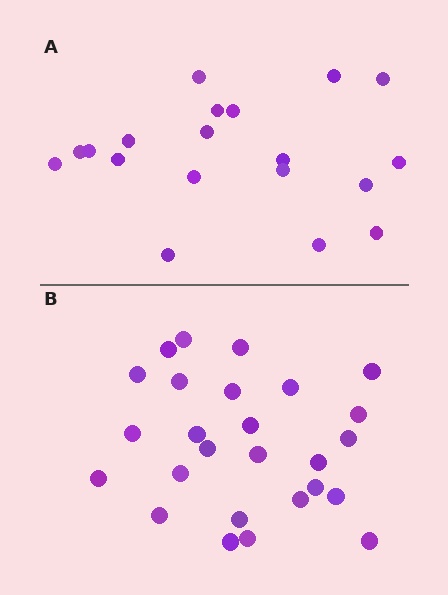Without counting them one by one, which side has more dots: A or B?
Region B (the bottom region) has more dots.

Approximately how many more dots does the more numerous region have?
Region B has roughly 8 or so more dots than region A.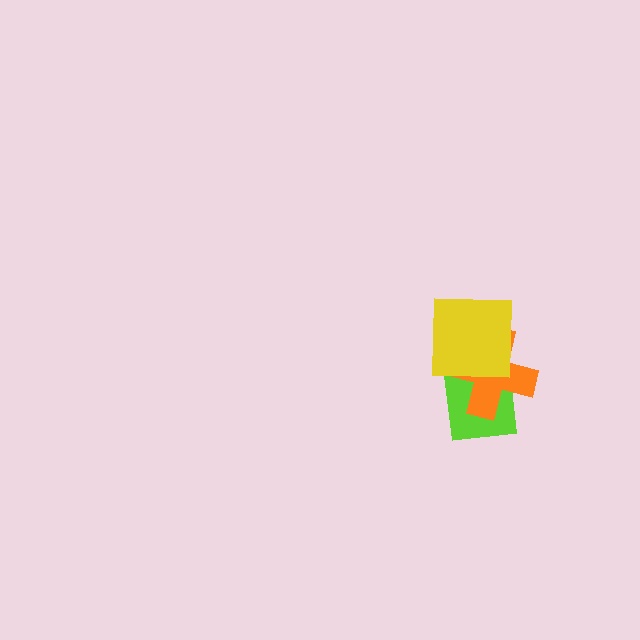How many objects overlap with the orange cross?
2 objects overlap with the orange cross.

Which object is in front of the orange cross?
The yellow square is in front of the orange cross.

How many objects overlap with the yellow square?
2 objects overlap with the yellow square.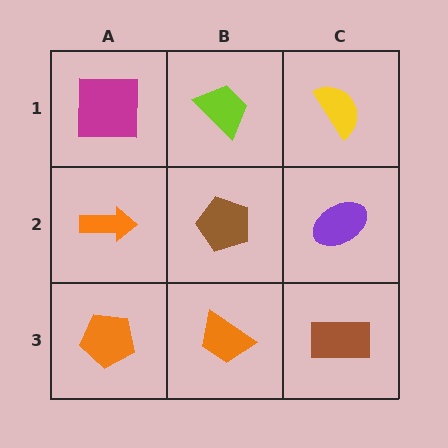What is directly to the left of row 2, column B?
An orange arrow.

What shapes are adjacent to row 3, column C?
A purple ellipse (row 2, column C), an orange trapezoid (row 3, column B).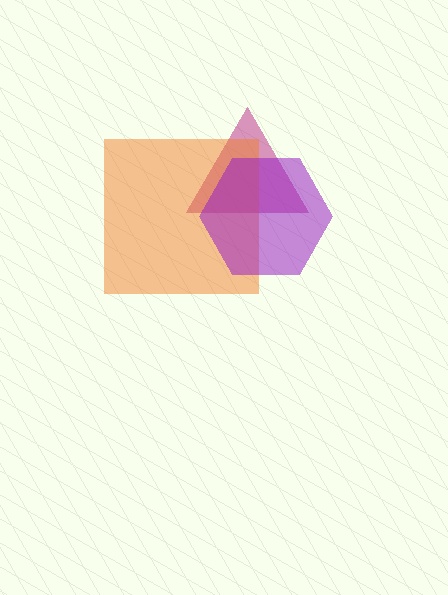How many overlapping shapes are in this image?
There are 3 overlapping shapes in the image.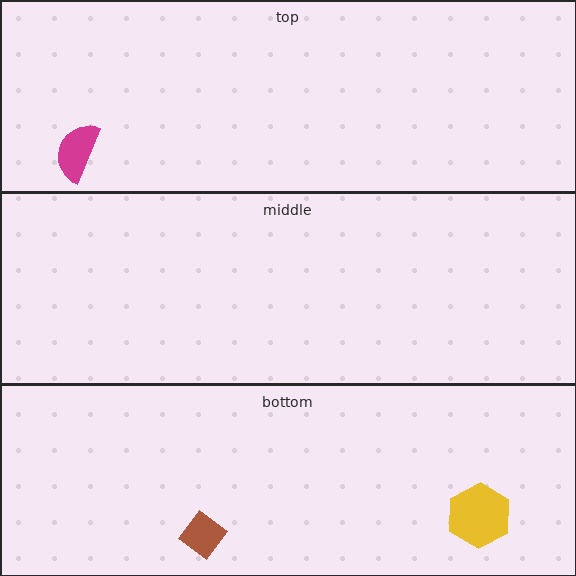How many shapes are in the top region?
1.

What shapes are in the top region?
The magenta semicircle.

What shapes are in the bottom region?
The brown diamond, the yellow hexagon.